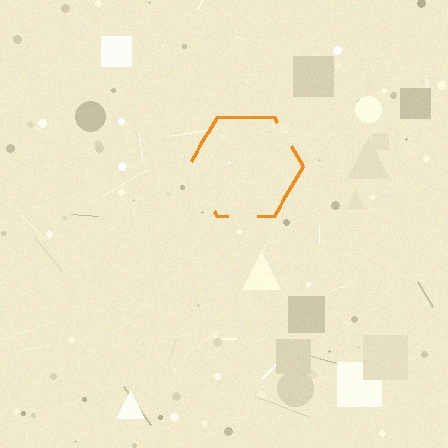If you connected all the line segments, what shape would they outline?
They would outline a hexagon.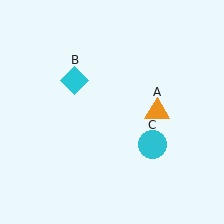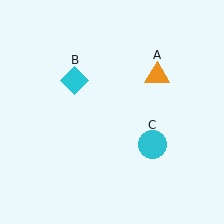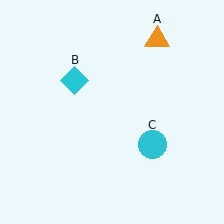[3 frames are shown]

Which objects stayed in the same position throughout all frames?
Cyan diamond (object B) and cyan circle (object C) remained stationary.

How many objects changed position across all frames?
1 object changed position: orange triangle (object A).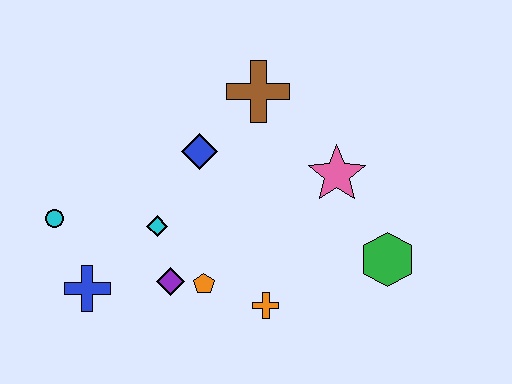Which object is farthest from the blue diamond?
The green hexagon is farthest from the blue diamond.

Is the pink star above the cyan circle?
Yes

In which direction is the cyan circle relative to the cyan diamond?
The cyan circle is to the left of the cyan diamond.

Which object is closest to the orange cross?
The orange pentagon is closest to the orange cross.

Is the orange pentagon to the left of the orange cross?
Yes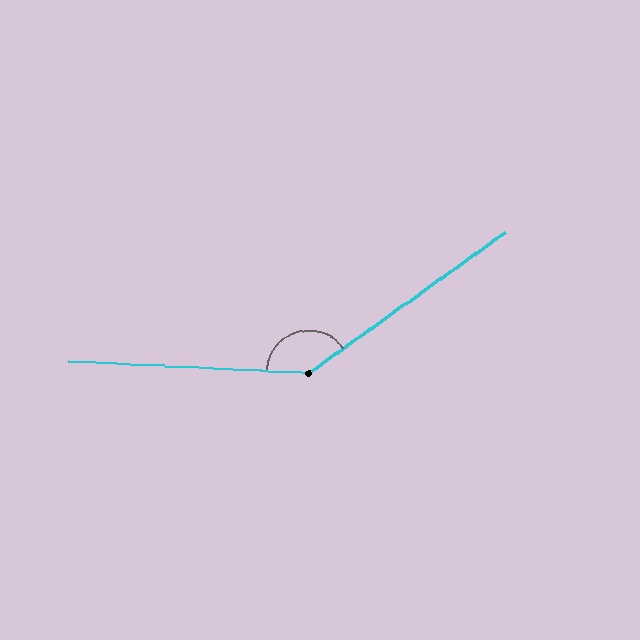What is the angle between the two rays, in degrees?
Approximately 142 degrees.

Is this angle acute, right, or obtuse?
It is obtuse.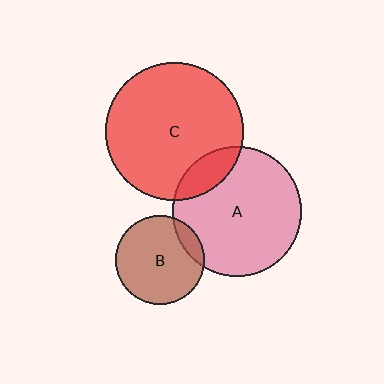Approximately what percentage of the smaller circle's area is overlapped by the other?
Approximately 15%.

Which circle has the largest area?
Circle C (red).